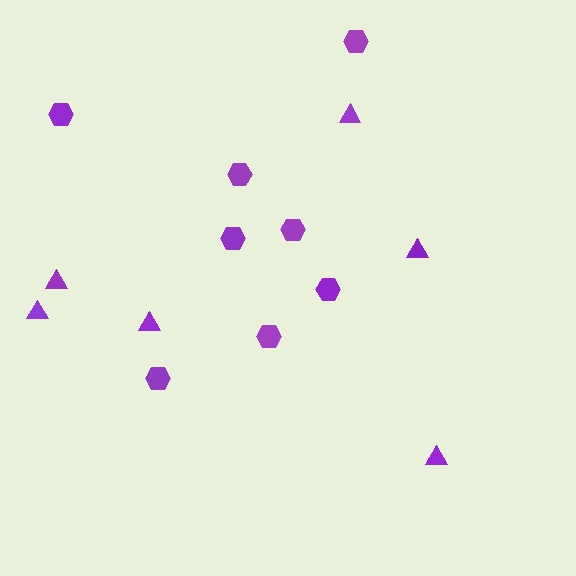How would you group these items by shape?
There are 2 groups: one group of hexagons (8) and one group of triangles (6).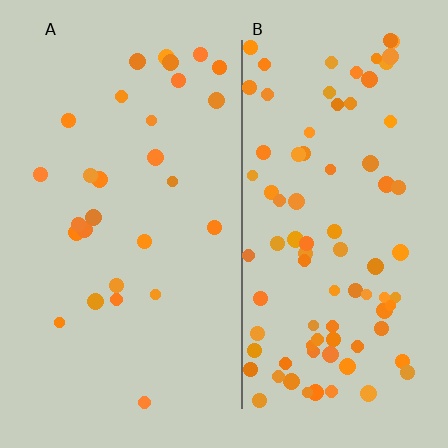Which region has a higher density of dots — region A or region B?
B (the right).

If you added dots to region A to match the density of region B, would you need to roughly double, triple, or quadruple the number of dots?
Approximately triple.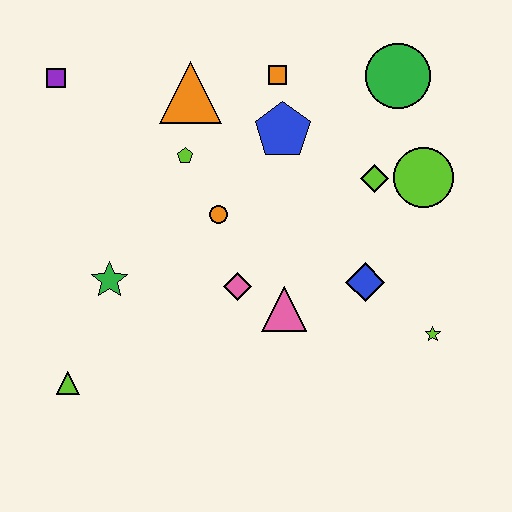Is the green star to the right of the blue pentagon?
No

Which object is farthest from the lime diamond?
The lime triangle is farthest from the lime diamond.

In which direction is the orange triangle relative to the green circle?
The orange triangle is to the left of the green circle.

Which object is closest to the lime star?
The blue diamond is closest to the lime star.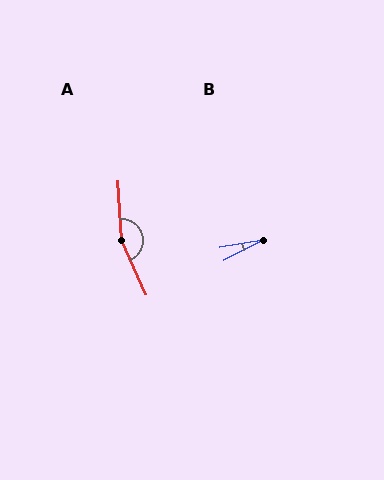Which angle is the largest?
A, at approximately 159 degrees.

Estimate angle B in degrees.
Approximately 18 degrees.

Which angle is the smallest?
B, at approximately 18 degrees.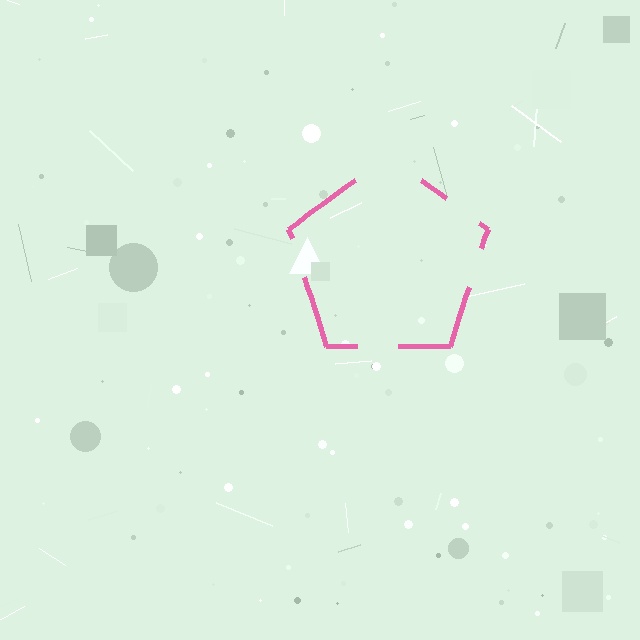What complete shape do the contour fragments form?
The contour fragments form a pentagon.